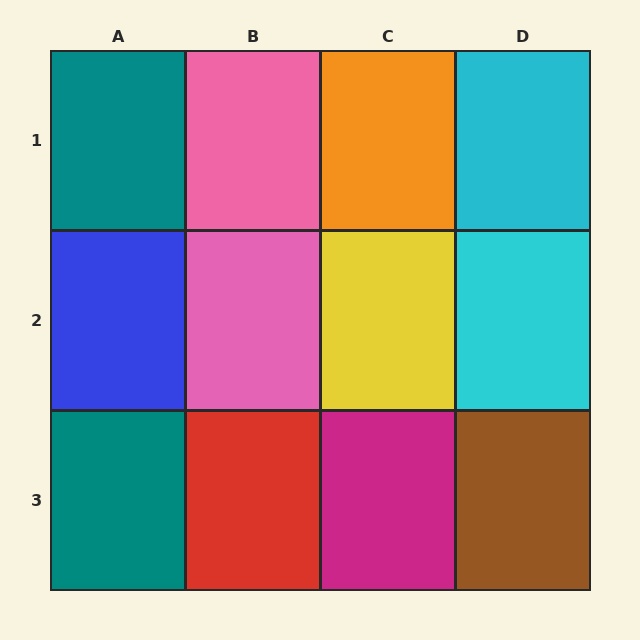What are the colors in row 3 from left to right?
Teal, red, magenta, brown.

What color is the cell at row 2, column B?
Pink.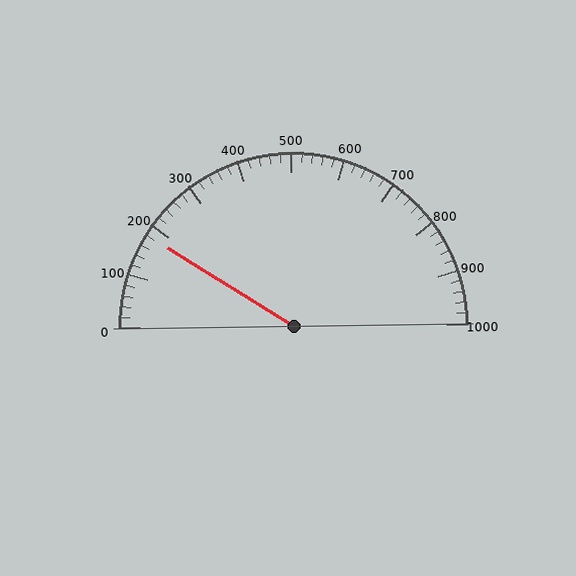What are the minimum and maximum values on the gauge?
The gauge ranges from 0 to 1000.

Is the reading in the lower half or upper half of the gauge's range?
The reading is in the lower half of the range (0 to 1000).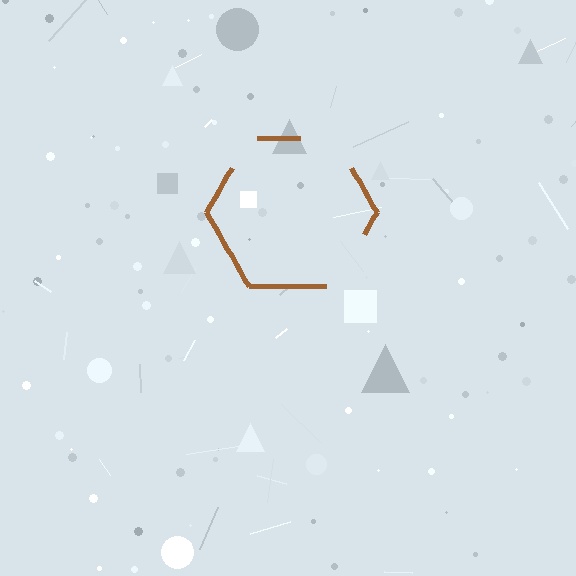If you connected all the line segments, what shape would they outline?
They would outline a hexagon.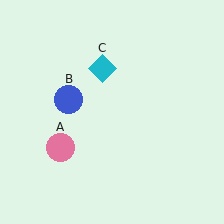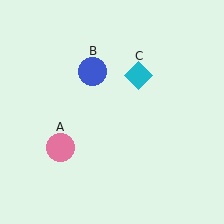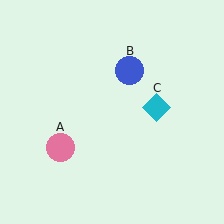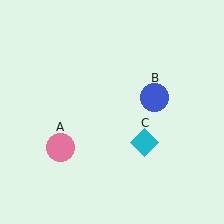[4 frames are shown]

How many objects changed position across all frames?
2 objects changed position: blue circle (object B), cyan diamond (object C).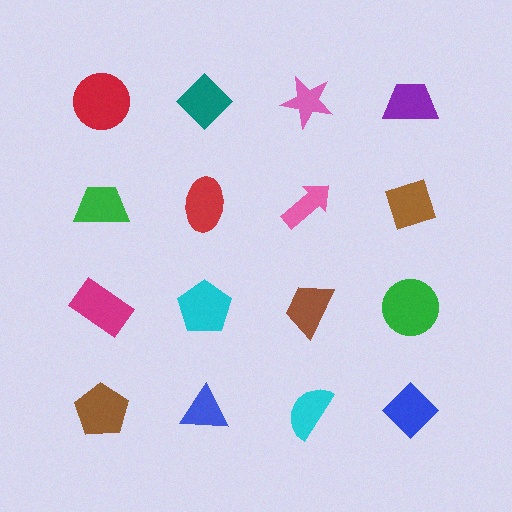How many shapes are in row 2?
4 shapes.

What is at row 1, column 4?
A purple trapezoid.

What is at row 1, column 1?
A red circle.